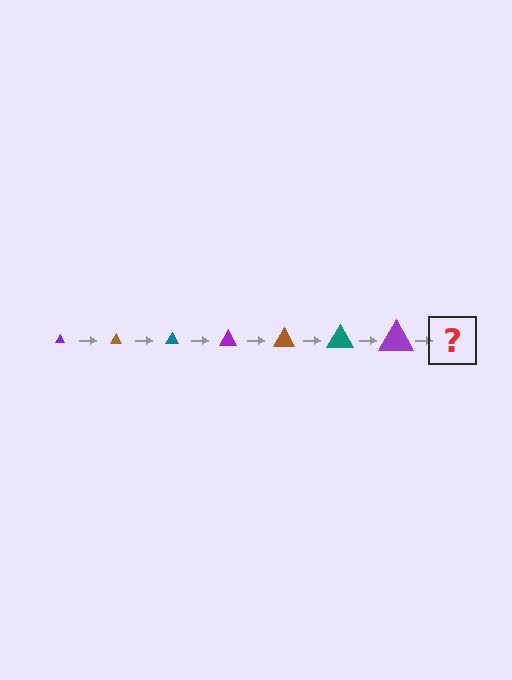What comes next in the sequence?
The next element should be a brown triangle, larger than the previous one.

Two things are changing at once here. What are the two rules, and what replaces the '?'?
The two rules are that the triangle grows larger each step and the color cycles through purple, brown, and teal. The '?' should be a brown triangle, larger than the previous one.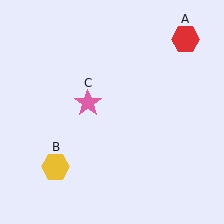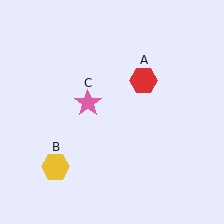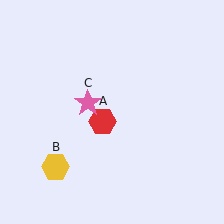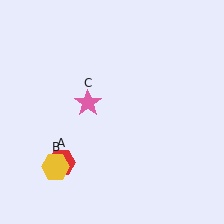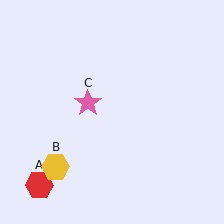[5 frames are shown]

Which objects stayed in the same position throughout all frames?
Yellow hexagon (object B) and pink star (object C) remained stationary.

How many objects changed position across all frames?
1 object changed position: red hexagon (object A).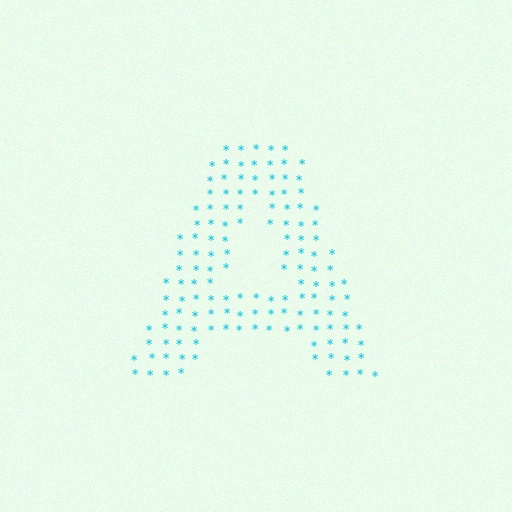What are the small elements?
The small elements are asterisks.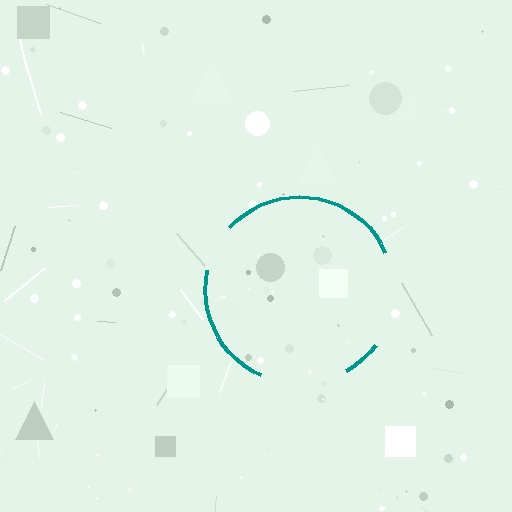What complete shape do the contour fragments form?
The contour fragments form a circle.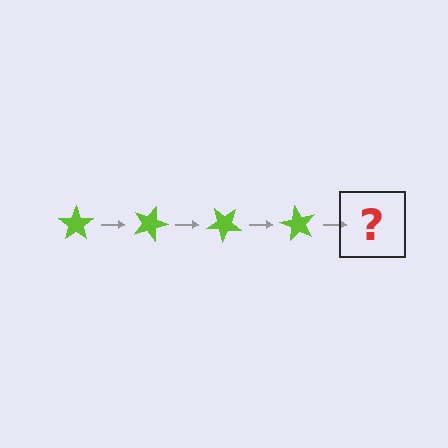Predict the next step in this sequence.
The next step is a lime star rotated 80 degrees.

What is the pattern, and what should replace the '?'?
The pattern is that the star rotates 20 degrees each step. The '?' should be a lime star rotated 80 degrees.